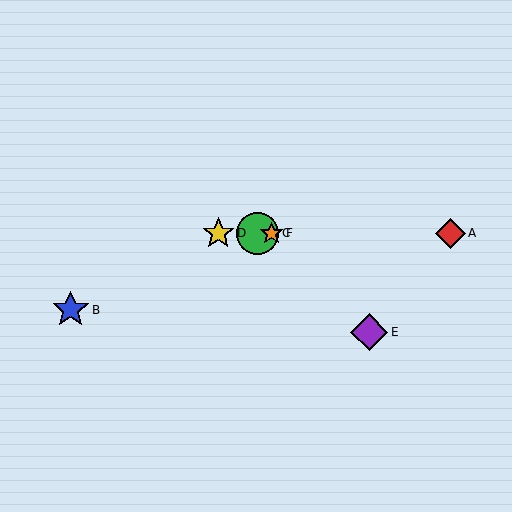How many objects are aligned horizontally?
4 objects (A, C, D, F) are aligned horizontally.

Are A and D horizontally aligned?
Yes, both are at y≈233.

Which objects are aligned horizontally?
Objects A, C, D, F are aligned horizontally.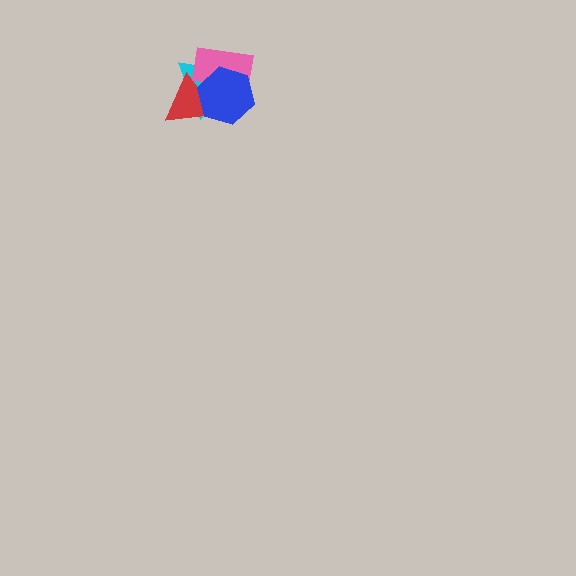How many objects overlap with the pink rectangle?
3 objects overlap with the pink rectangle.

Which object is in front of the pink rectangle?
The blue hexagon is in front of the pink rectangle.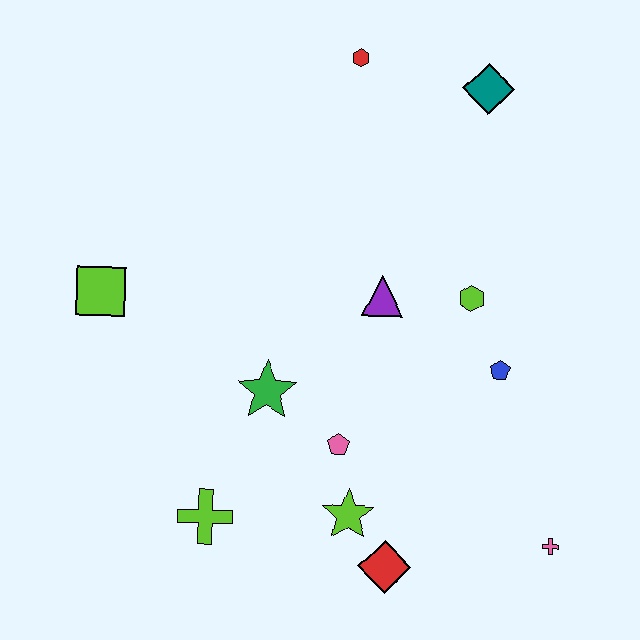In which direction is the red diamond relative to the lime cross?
The red diamond is to the right of the lime cross.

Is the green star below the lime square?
Yes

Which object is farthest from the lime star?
The red hexagon is farthest from the lime star.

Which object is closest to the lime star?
The red diamond is closest to the lime star.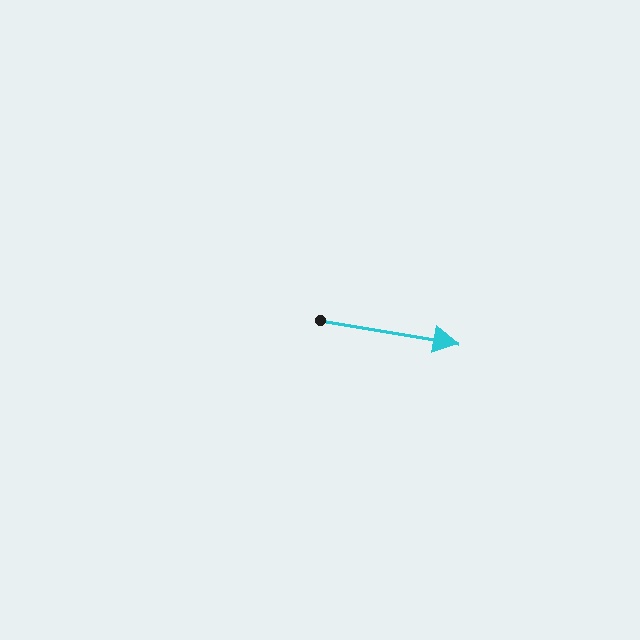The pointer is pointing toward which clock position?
Roughly 3 o'clock.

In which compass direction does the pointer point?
East.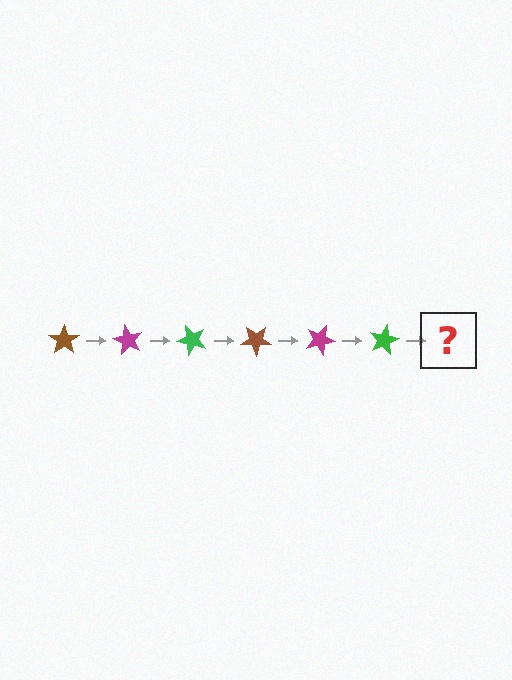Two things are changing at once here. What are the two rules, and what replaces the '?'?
The two rules are that it rotates 60 degrees each step and the color cycles through brown, magenta, and green. The '?' should be a brown star, rotated 360 degrees from the start.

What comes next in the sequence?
The next element should be a brown star, rotated 360 degrees from the start.